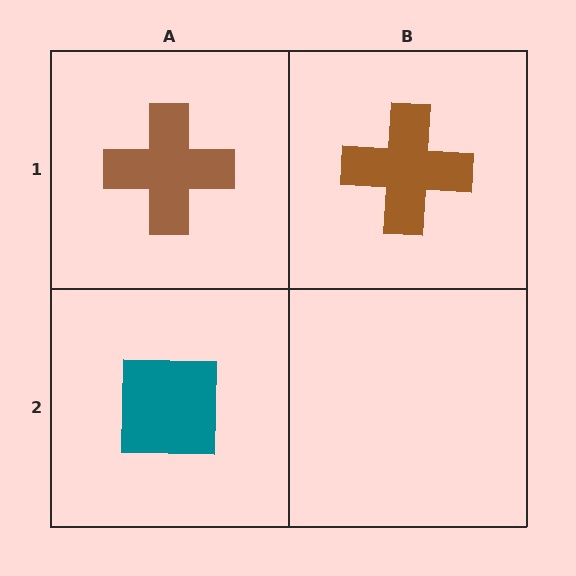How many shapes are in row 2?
1 shape.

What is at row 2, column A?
A teal square.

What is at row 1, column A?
A brown cross.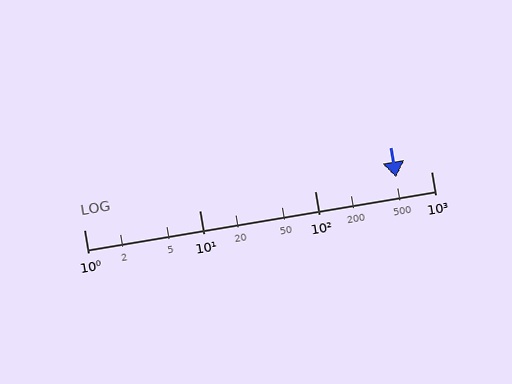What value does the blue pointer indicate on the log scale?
The pointer indicates approximately 500.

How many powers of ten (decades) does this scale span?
The scale spans 3 decades, from 1 to 1000.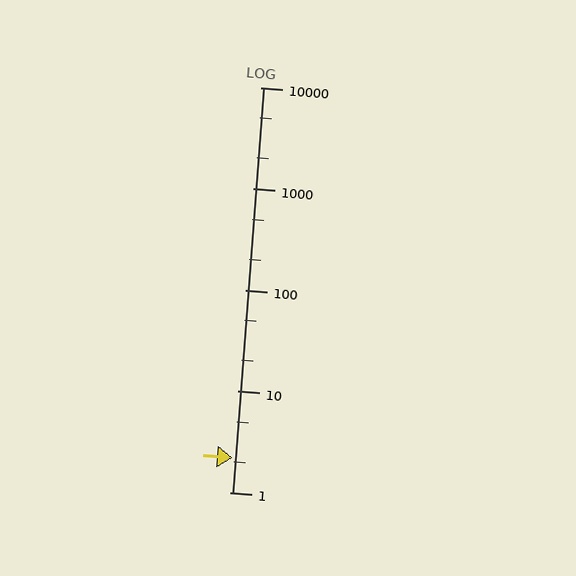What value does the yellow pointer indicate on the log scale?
The pointer indicates approximately 2.2.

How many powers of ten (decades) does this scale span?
The scale spans 4 decades, from 1 to 10000.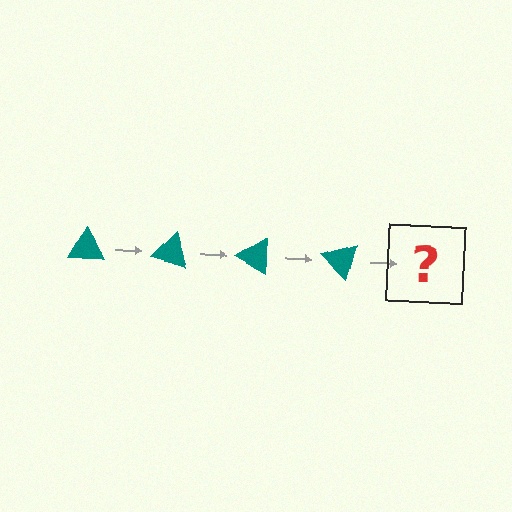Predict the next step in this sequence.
The next step is a teal triangle rotated 60 degrees.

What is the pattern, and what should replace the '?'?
The pattern is that the triangle rotates 15 degrees each step. The '?' should be a teal triangle rotated 60 degrees.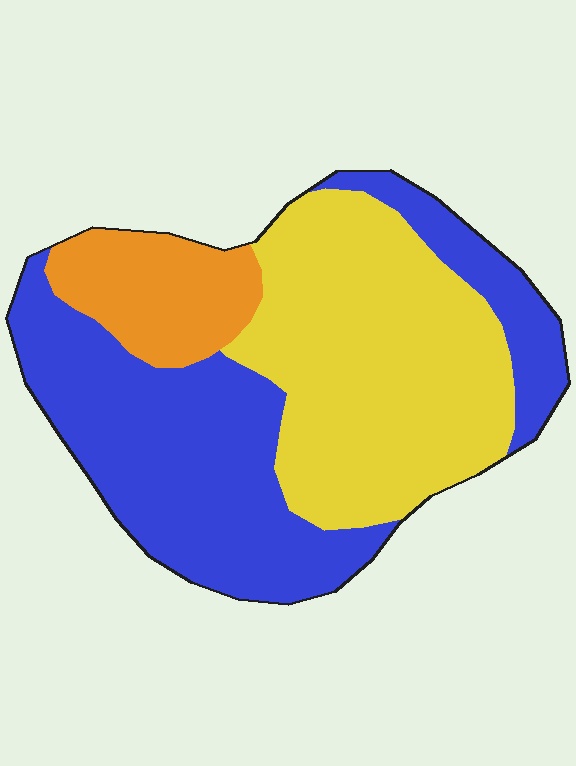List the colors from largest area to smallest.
From largest to smallest: blue, yellow, orange.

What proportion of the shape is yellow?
Yellow covers 42% of the shape.